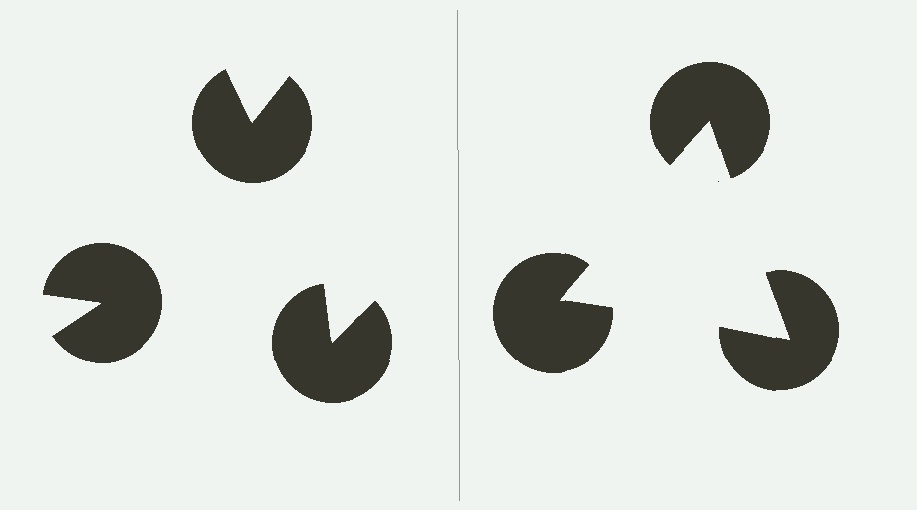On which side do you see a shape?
An illusory triangle appears on the right side. On the left side the wedge cuts are rotated, so no coherent shape forms.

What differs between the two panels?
The pac-man discs are positioned identically on both sides; only the wedge orientations differ. On the right they align to a triangle; on the left they are misaligned.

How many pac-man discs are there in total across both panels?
6 — 3 on each side.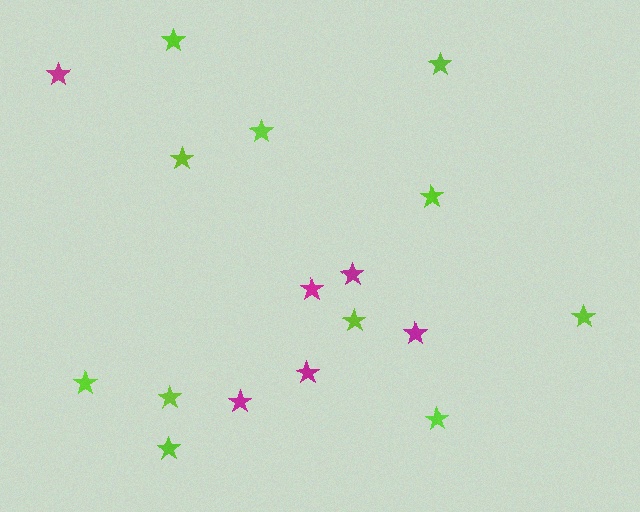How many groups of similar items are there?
There are 2 groups: one group of magenta stars (6) and one group of lime stars (11).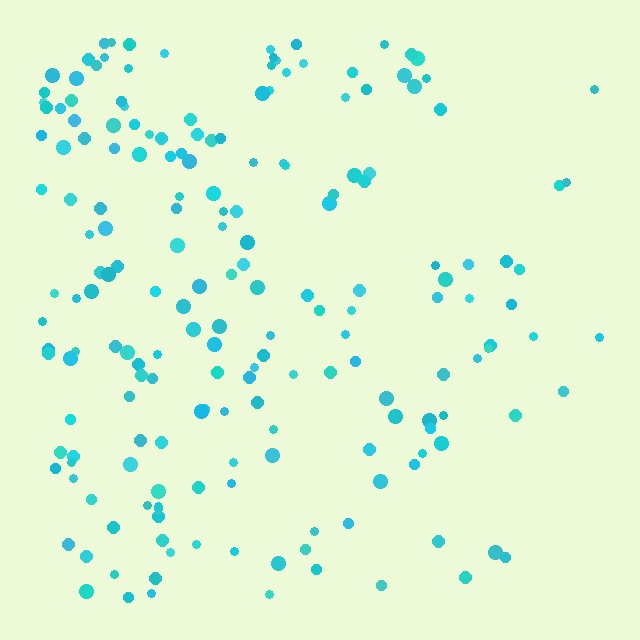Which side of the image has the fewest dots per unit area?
The right.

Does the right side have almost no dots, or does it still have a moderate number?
Still a moderate number, just noticeably fewer than the left.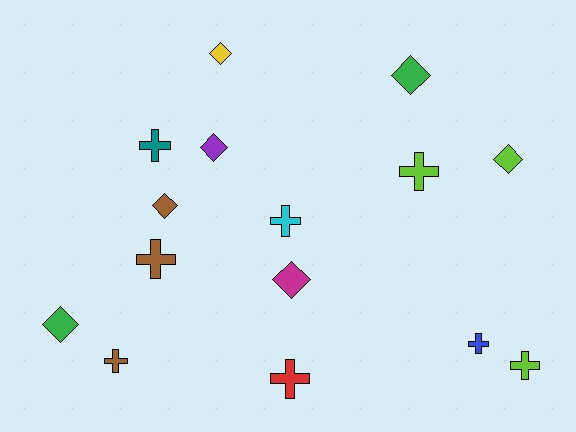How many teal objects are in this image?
There is 1 teal object.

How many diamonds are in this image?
There are 7 diamonds.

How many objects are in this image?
There are 15 objects.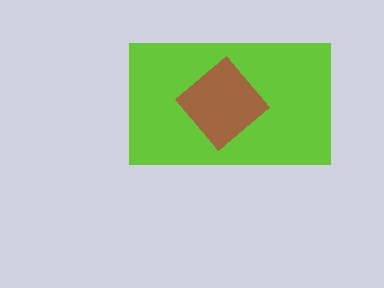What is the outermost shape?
The lime rectangle.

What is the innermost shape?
The brown diamond.